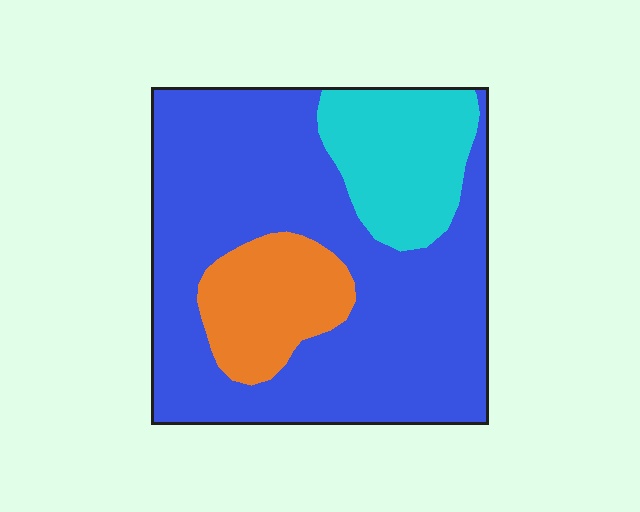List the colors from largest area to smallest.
From largest to smallest: blue, cyan, orange.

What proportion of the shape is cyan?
Cyan takes up about one sixth (1/6) of the shape.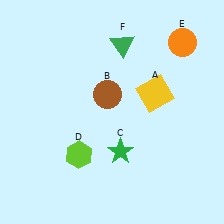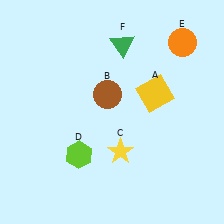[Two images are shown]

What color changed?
The star (C) changed from green in Image 1 to yellow in Image 2.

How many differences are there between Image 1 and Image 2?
There is 1 difference between the two images.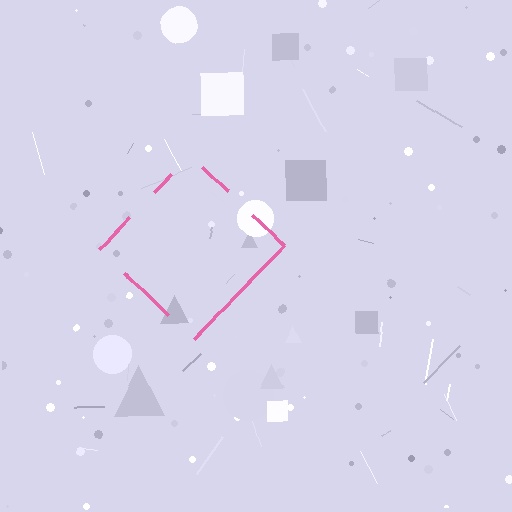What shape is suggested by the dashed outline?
The dashed outline suggests a diamond.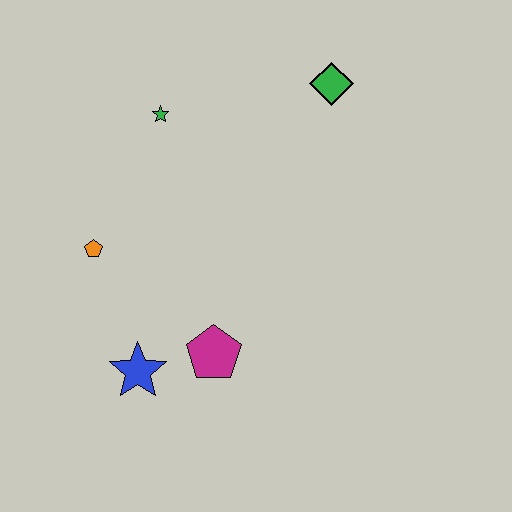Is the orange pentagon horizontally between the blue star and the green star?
No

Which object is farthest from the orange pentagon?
The green diamond is farthest from the orange pentagon.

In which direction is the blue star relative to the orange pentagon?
The blue star is below the orange pentagon.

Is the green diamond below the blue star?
No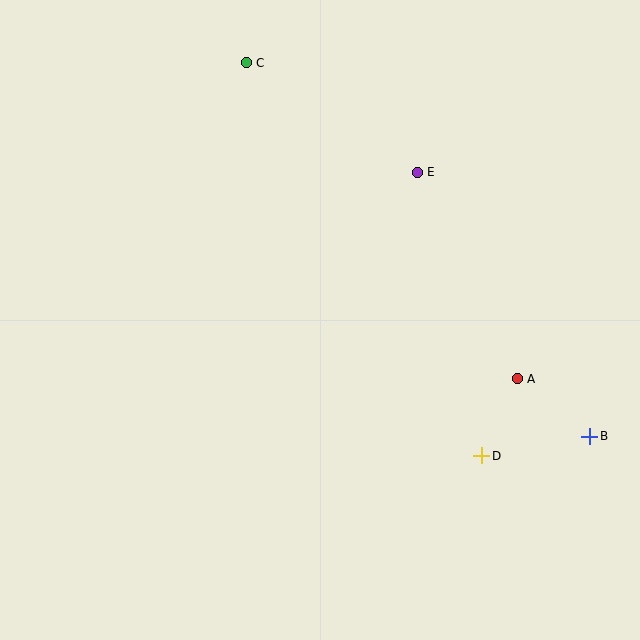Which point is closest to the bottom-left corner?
Point D is closest to the bottom-left corner.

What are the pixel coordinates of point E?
Point E is at (417, 172).